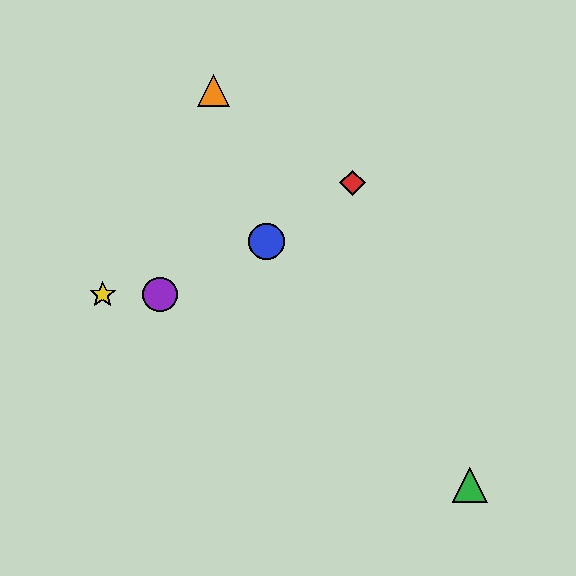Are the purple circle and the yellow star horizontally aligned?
Yes, both are at y≈295.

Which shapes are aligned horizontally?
The yellow star, the purple circle are aligned horizontally.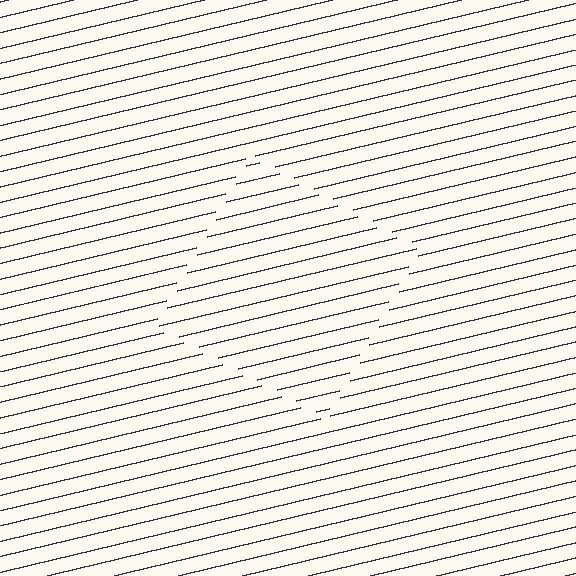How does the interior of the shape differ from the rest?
The interior of the shape contains the same grating, shifted by half a period — the contour is defined by the phase discontinuity where line-ends from the inner and outer gratings abut.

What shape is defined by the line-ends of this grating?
An illusory square. The interior of the shape contains the same grating, shifted by half a period — the contour is defined by the phase discontinuity where line-ends from the inner and outer gratings abut.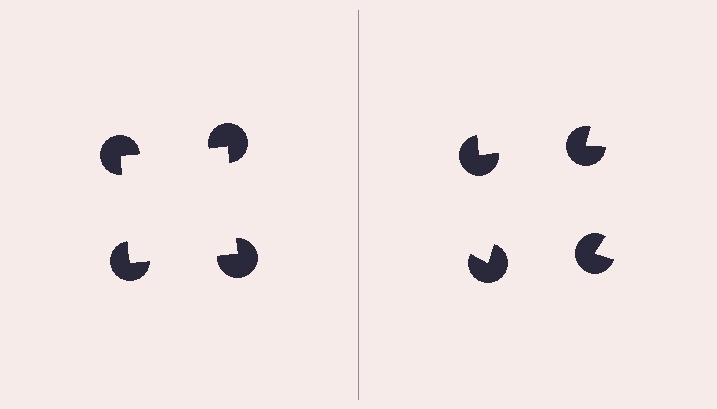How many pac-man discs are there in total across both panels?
8 — 4 on each side.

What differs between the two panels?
The pac-man discs are positioned identically on both sides; only the wedge orientations differ. On the left they align to a square; on the right they are misaligned.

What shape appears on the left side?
An illusory square.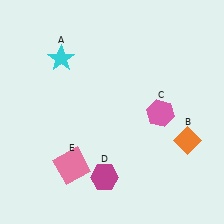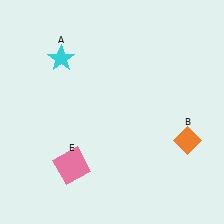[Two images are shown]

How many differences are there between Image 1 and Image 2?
There are 2 differences between the two images.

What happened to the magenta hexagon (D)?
The magenta hexagon (D) was removed in Image 2. It was in the bottom-left area of Image 1.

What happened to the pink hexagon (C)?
The pink hexagon (C) was removed in Image 2. It was in the bottom-right area of Image 1.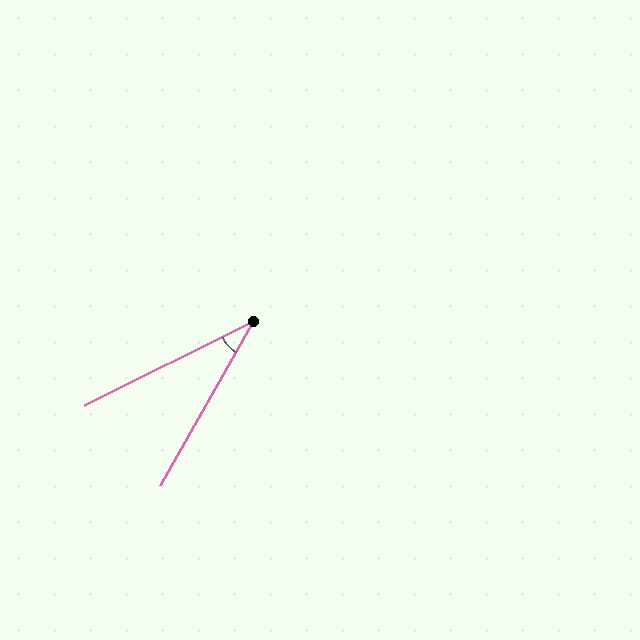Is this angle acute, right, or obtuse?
It is acute.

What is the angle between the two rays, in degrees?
Approximately 34 degrees.